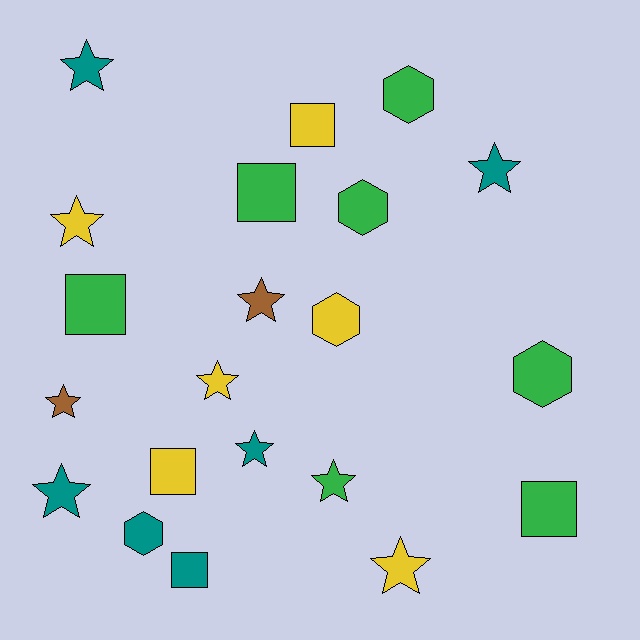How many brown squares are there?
There are no brown squares.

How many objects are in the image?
There are 21 objects.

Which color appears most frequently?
Green, with 7 objects.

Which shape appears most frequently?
Star, with 10 objects.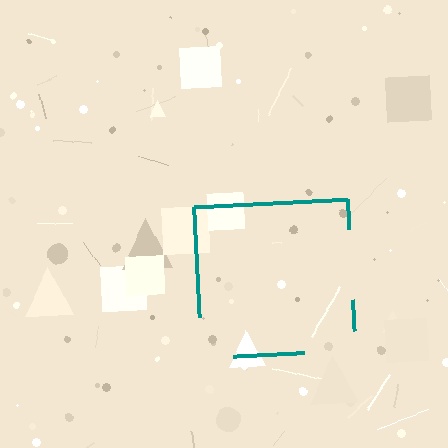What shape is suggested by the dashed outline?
The dashed outline suggests a square.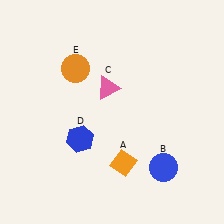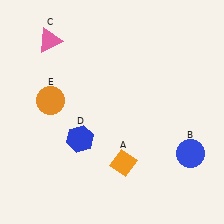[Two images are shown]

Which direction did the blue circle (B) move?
The blue circle (B) moved right.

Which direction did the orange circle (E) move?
The orange circle (E) moved down.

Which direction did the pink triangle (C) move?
The pink triangle (C) moved left.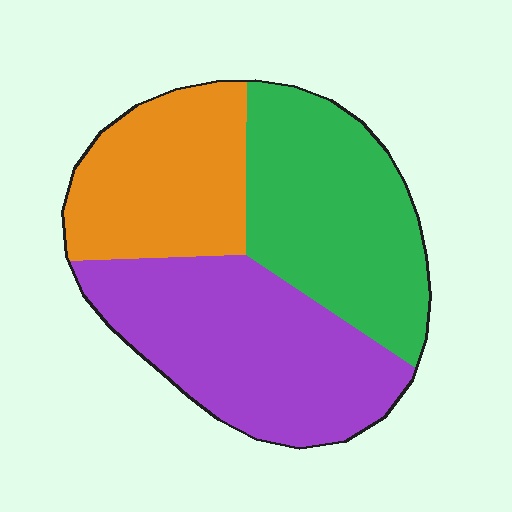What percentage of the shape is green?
Green takes up about one third (1/3) of the shape.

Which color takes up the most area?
Purple, at roughly 40%.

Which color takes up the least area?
Orange, at roughly 25%.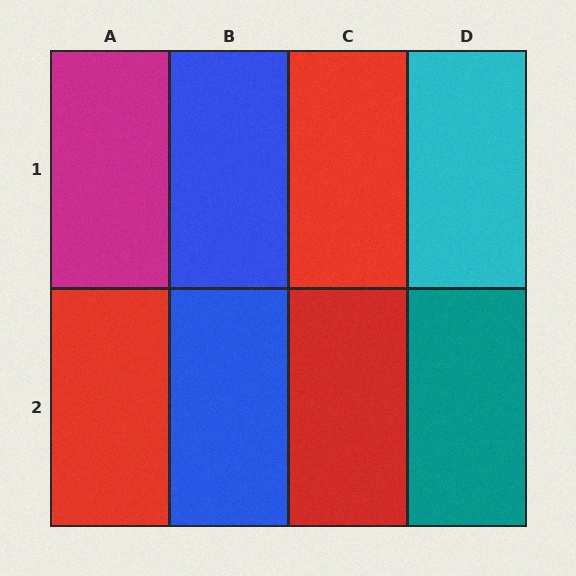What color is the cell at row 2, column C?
Red.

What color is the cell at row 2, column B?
Blue.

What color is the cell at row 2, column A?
Red.